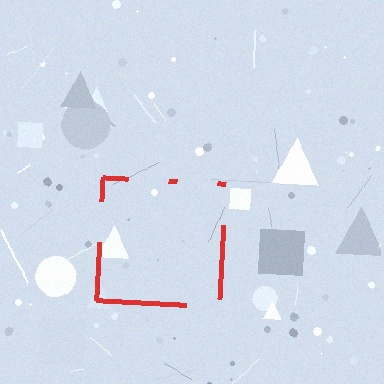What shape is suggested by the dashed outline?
The dashed outline suggests a square.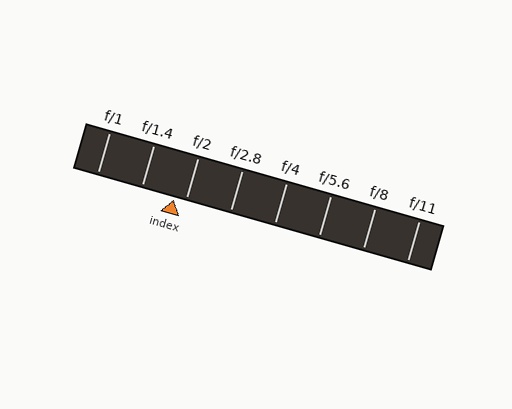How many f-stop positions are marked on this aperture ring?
There are 8 f-stop positions marked.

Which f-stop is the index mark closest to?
The index mark is closest to f/2.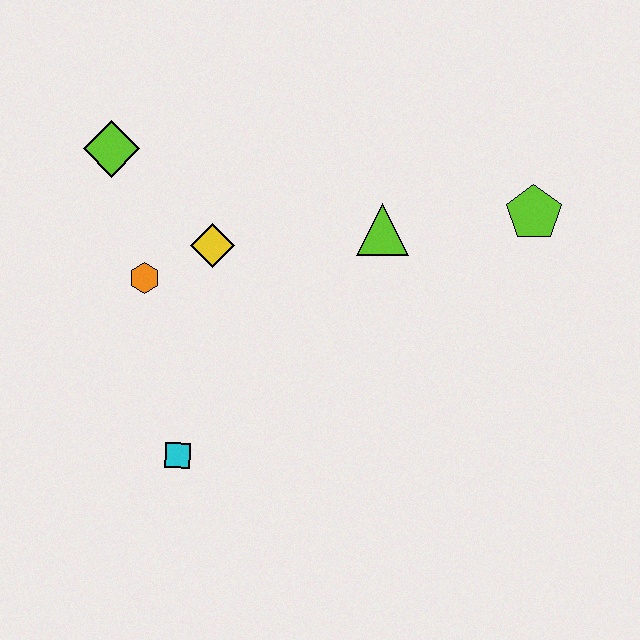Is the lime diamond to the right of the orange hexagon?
No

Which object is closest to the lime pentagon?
The lime triangle is closest to the lime pentagon.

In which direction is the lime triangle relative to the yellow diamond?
The lime triangle is to the right of the yellow diamond.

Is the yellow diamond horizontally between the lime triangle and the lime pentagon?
No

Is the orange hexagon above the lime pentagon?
No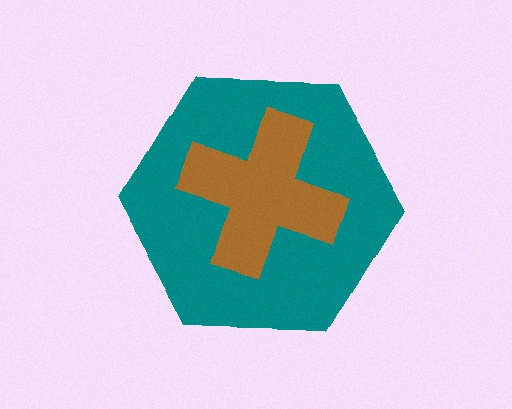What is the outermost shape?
The teal hexagon.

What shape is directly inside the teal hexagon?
The brown cross.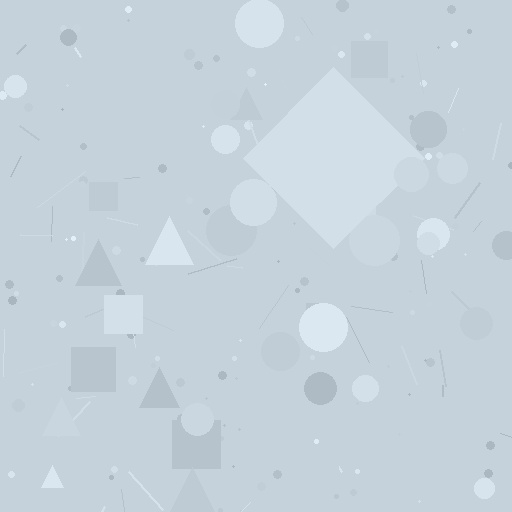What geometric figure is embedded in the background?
A diamond is embedded in the background.